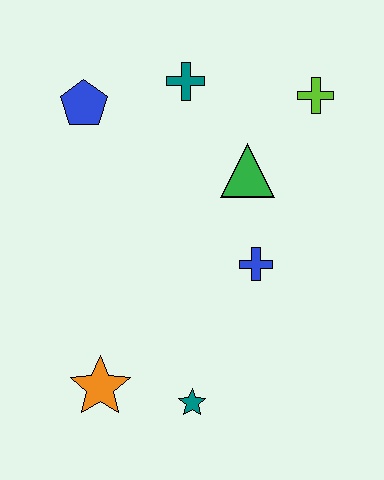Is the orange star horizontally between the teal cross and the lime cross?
No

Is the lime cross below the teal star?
No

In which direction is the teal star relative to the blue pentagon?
The teal star is below the blue pentagon.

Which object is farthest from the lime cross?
The orange star is farthest from the lime cross.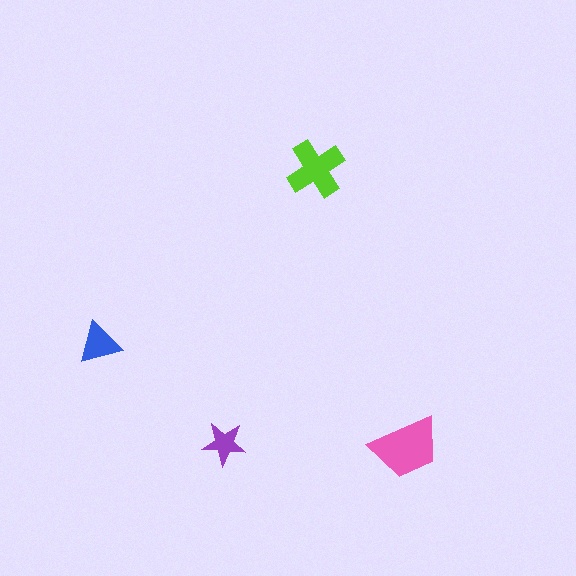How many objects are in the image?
There are 4 objects in the image.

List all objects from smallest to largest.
The purple star, the blue triangle, the lime cross, the pink trapezoid.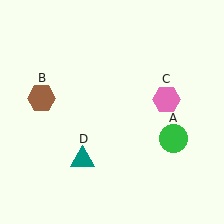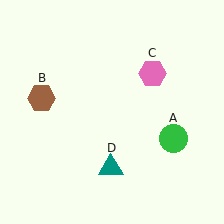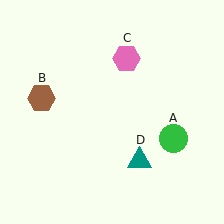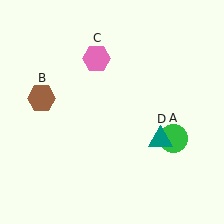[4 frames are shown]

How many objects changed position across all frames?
2 objects changed position: pink hexagon (object C), teal triangle (object D).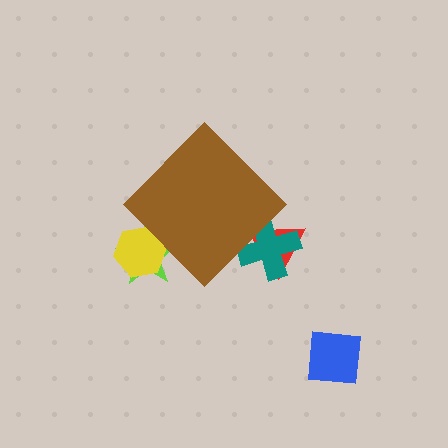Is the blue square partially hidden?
No, the blue square is fully visible.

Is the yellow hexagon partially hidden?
Yes, the yellow hexagon is partially hidden behind the brown diamond.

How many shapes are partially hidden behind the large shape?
4 shapes are partially hidden.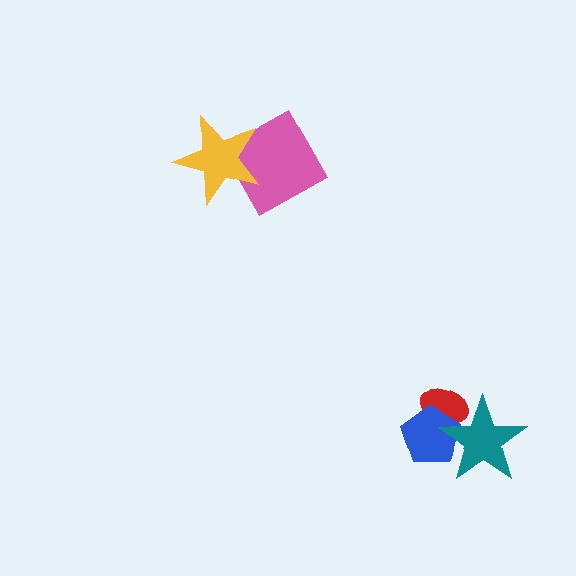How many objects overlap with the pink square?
1 object overlaps with the pink square.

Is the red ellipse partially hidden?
Yes, it is partially covered by another shape.